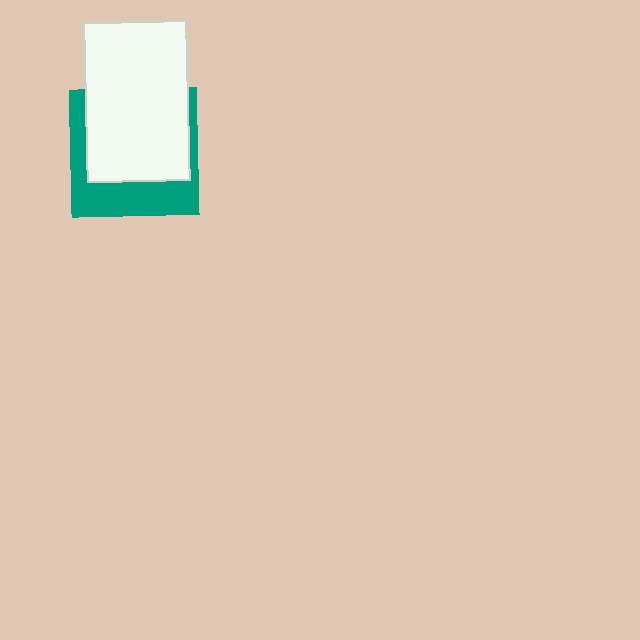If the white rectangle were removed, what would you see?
You would see the complete teal square.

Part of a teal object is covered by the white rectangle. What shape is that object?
It is a square.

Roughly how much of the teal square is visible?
A small part of it is visible (roughly 40%).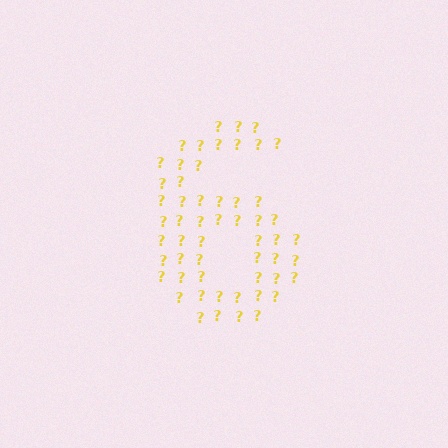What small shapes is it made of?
It is made of small question marks.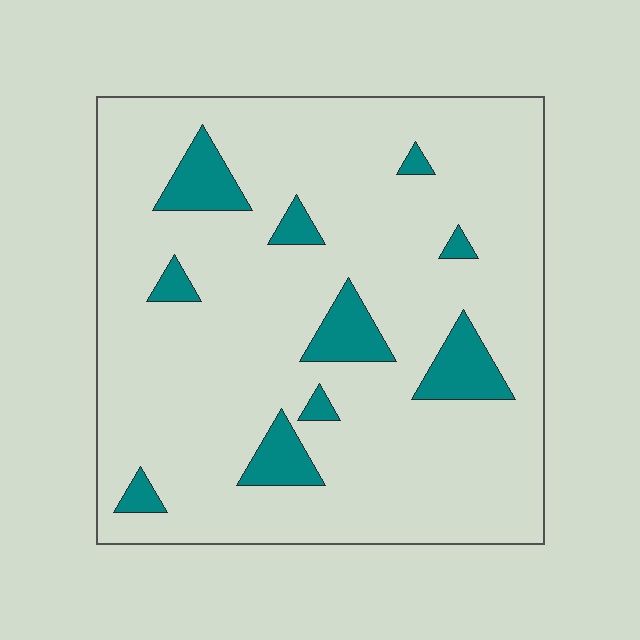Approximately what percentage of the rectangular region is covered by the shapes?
Approximately 10%.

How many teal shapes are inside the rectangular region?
10.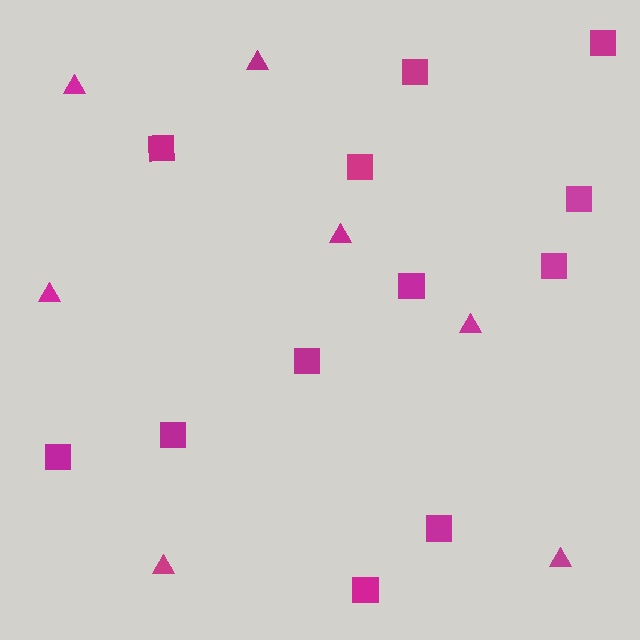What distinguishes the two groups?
There are 2 groups: one group of triangles (7) and one group of squares (12).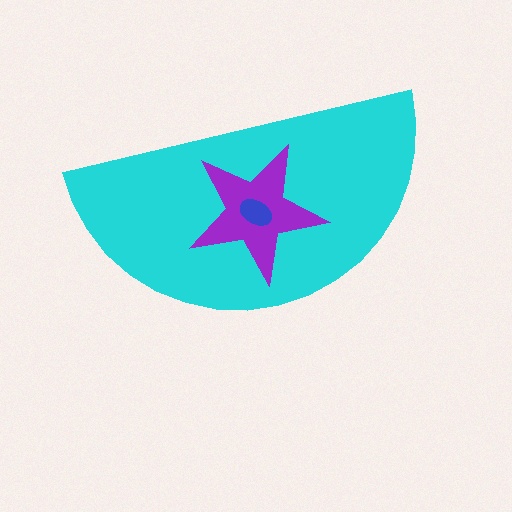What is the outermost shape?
The cyan semicircle.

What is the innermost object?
The blue ellipse.